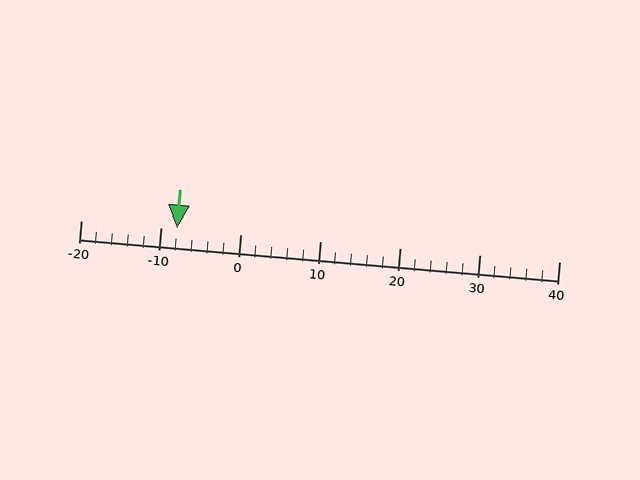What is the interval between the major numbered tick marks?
The major tick marks are spaced 10 units apart.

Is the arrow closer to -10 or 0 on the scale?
The arrow is closer to -10.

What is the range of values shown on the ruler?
The ruler shows values from -20 to 40.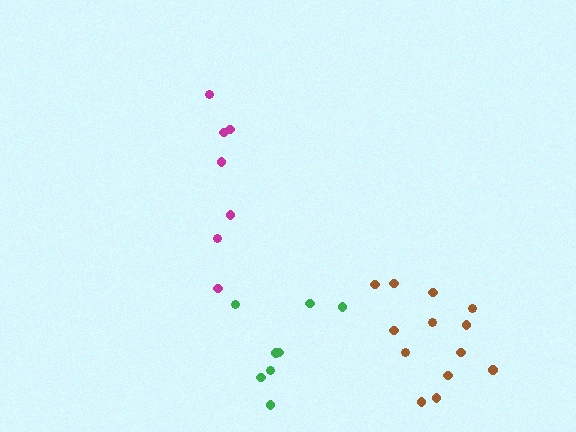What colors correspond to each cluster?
The clusters are colored: brown, magenta, green.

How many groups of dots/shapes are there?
There are 3 groups.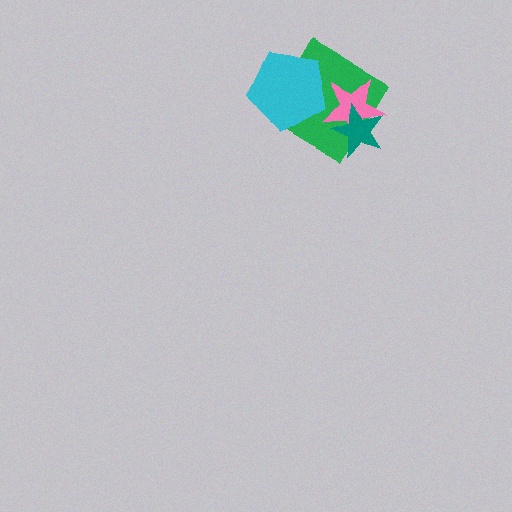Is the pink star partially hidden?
Yes, it is partially covered by another shape.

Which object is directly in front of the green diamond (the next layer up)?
The pink star is directly in front of the green diamond.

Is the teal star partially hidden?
No, no other shape covers it.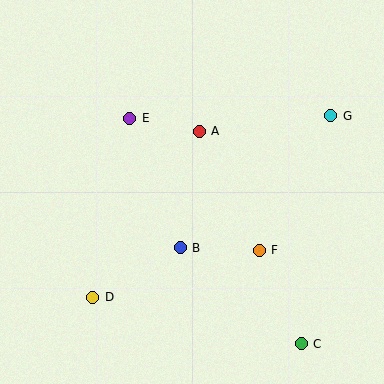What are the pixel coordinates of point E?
Point E is at (130, 118).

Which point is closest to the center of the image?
Point B at (180, 248) is closest to the center.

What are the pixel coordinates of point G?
Point G is at (331, 116).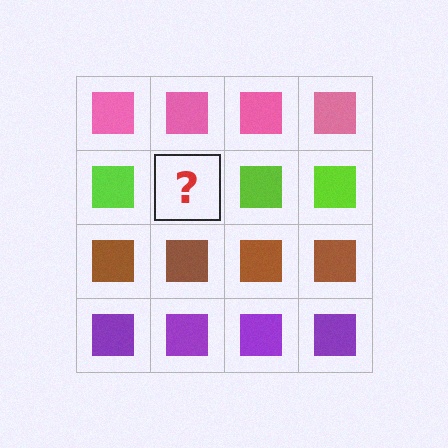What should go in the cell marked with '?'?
The missing cell should contain a lime square.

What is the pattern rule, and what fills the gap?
The rule is that each row has a consistent color. The gap should be filled with a lime square.